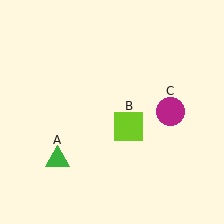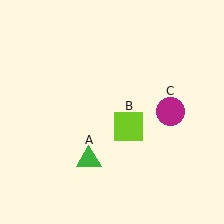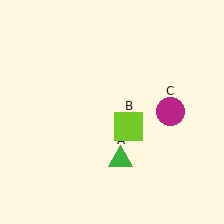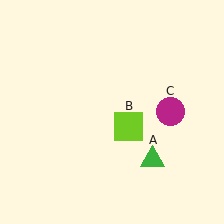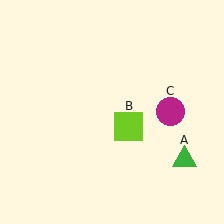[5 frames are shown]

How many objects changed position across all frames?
1 object changed position: green triangle (object A).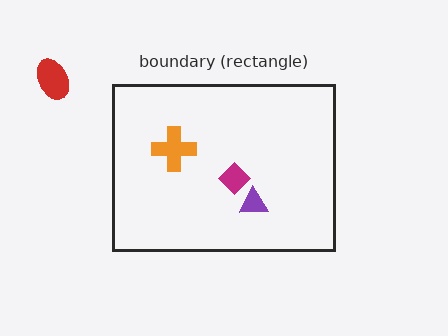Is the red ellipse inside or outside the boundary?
Outside.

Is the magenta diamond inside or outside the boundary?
Inside.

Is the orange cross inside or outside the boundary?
Inside.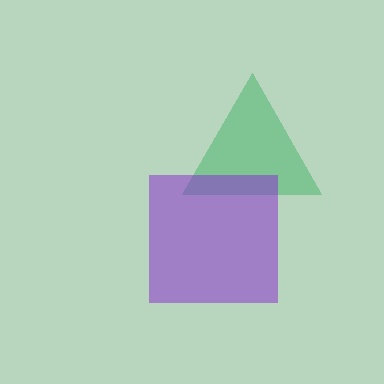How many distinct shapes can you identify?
There are 2 distinct shapes: a green triangle, a purple square.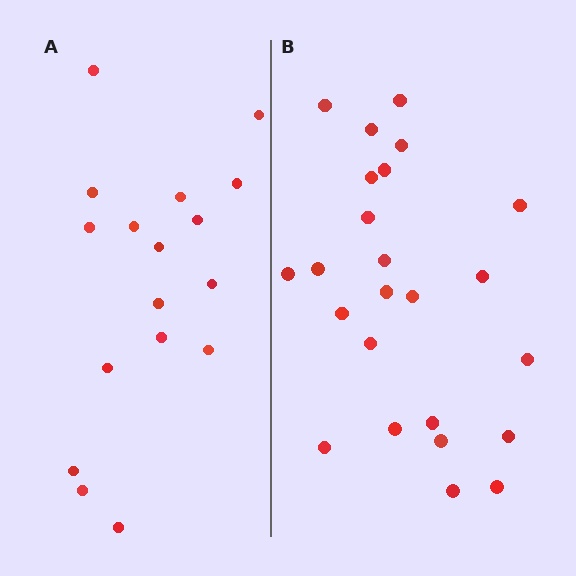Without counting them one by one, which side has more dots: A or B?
Region B (the right region) has more dots.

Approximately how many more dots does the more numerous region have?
Region B has roughly 8 or so more dots than region A.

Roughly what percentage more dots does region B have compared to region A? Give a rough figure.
About 40% more.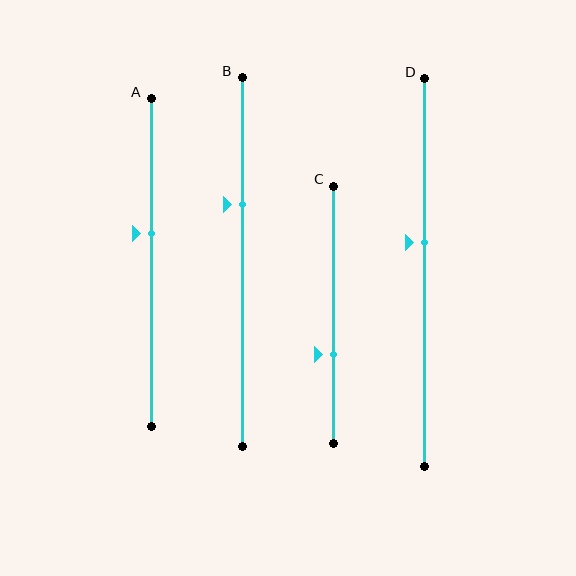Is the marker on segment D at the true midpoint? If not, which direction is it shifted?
No, the marker on segment D is shifted upward by about 8% of the segment length.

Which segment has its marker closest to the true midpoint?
Segment D has its marker closest to the true midpoint.